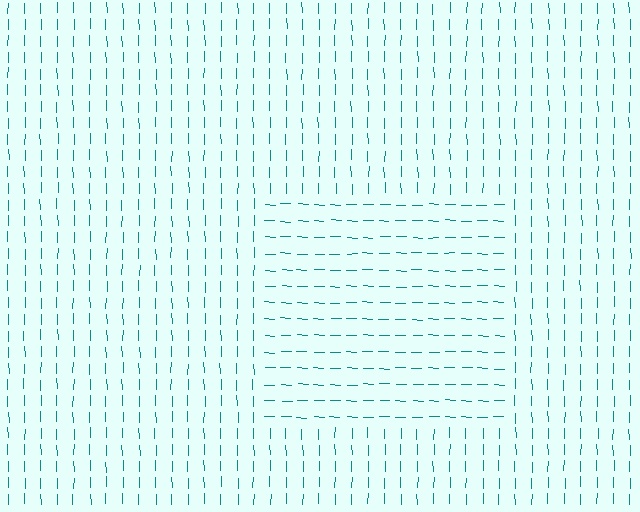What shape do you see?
I see a rectangle.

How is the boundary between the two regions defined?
The boundary is defined purely by a change in line orientation (approximately 87 degrees difference). All lines are the same color and thickness.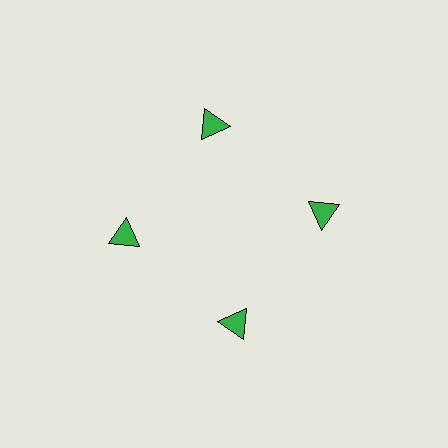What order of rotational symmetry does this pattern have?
This pattern has 4-fold rotational symmetry.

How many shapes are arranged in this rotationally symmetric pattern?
There are 4 shapes, arranged in 4 groups of 1.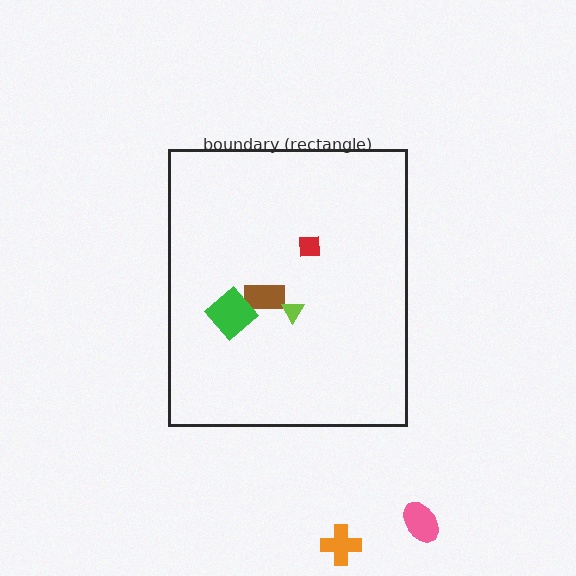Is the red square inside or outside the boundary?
Inside.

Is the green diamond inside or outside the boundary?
Inside.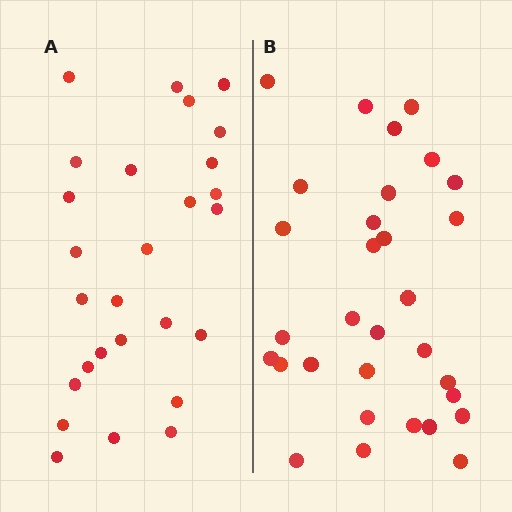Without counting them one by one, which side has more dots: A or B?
Region B (the right region) has more dots.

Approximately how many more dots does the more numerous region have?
Region B has about 4 more dots than region A.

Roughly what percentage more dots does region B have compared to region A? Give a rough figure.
About 15% more.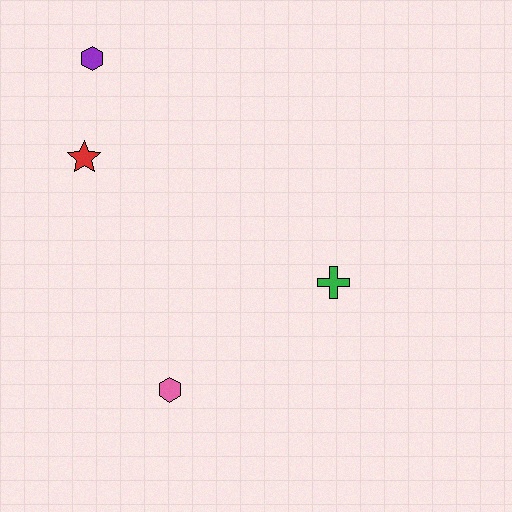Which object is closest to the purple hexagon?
The red star is closest to the purple hexagon.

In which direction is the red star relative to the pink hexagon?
The red star is above the pink hexagon.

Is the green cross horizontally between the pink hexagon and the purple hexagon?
No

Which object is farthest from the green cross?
The purple hexagon is farthest from the green cross.